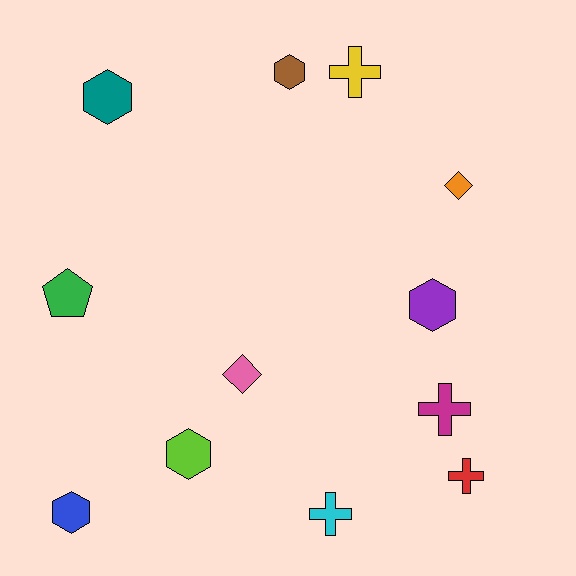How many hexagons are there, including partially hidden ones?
There are 5 hexagons.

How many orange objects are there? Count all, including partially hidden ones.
There is 1 orange object.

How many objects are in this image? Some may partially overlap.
There are 12 objects.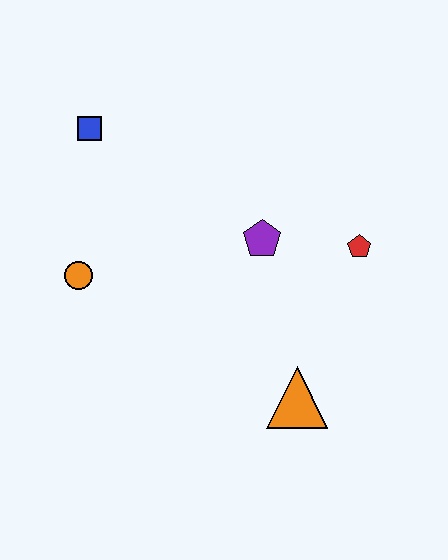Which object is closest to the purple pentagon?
The red pentagon is closest to the purple pentagon.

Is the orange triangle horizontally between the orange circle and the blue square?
No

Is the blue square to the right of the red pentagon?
No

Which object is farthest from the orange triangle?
The blue square is farthest from the orange triangle.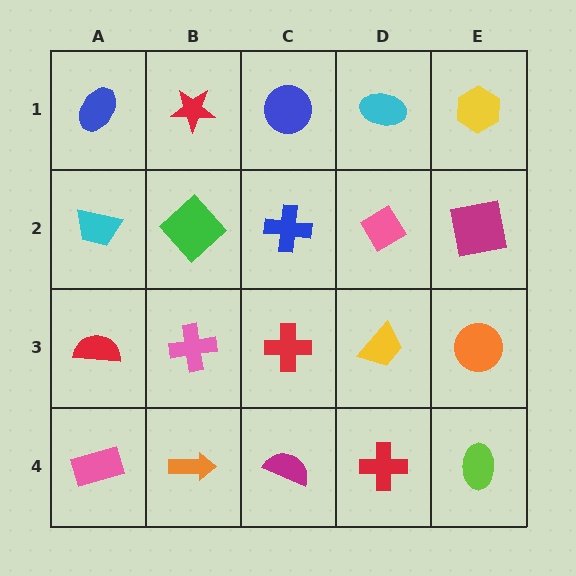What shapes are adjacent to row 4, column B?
A pink cross (row 3, column B), a pink rectangle (row 4, column A), a magenta semicircle (row 4, column C).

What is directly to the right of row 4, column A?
An orange arrow.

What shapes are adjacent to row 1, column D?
A pink diamond (row 2, column D), a blue circle (row 1, column C), a yellow hexagon (row 1, column E).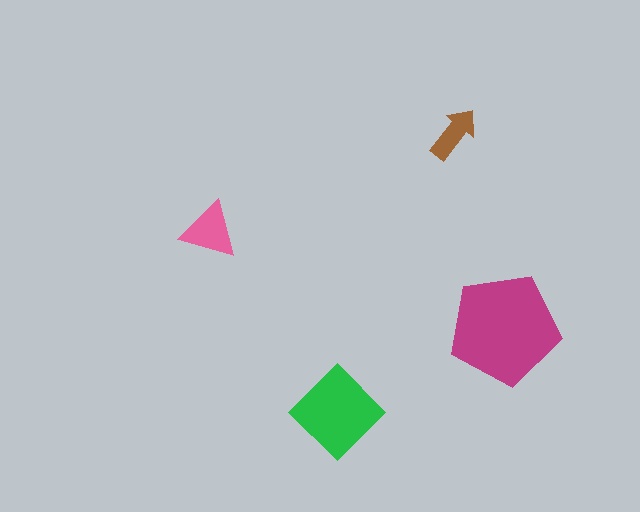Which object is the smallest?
The brown arrow.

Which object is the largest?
The magenta pentagon.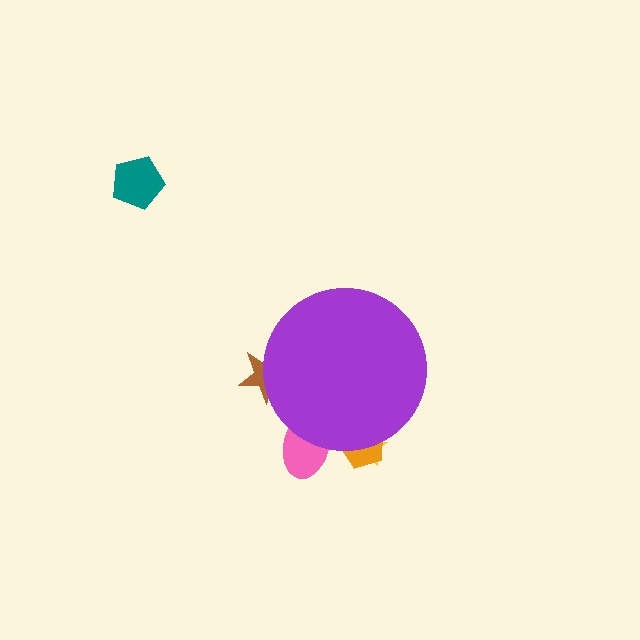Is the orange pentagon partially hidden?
Yes, the orange pentagon is partially hidden behind the purple circle.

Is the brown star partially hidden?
Yes, the brown star is partially hidden behind the purple circle.